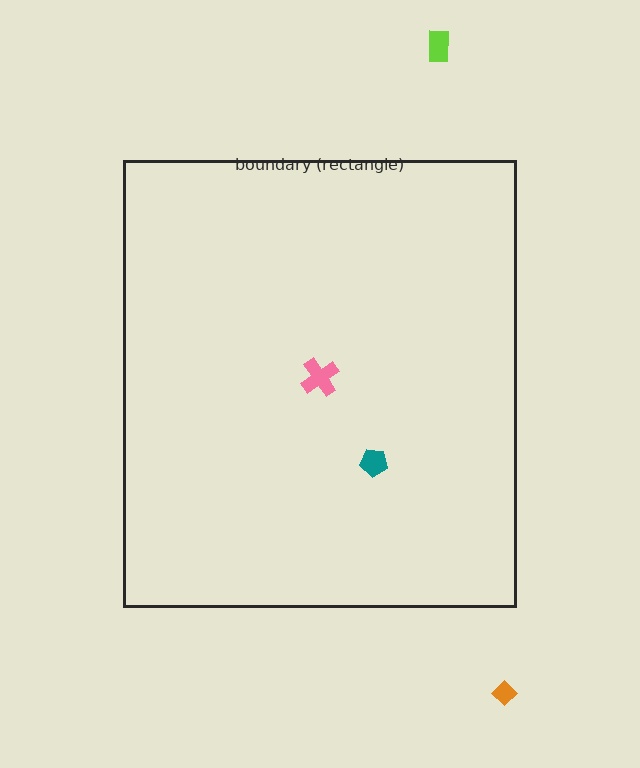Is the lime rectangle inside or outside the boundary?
Outside.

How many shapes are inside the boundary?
2 inside, 2 outside.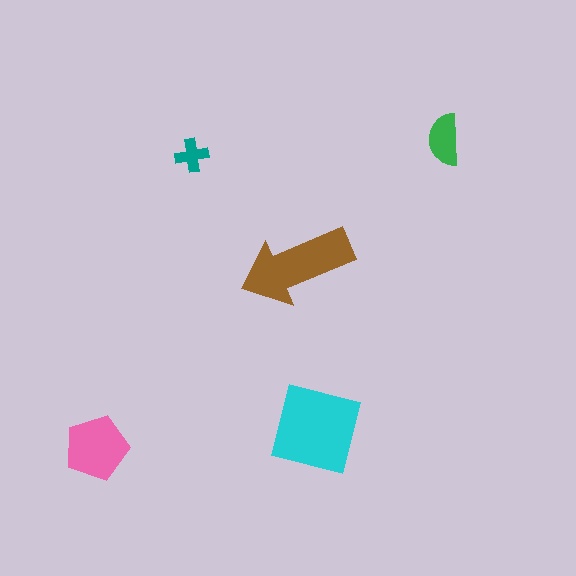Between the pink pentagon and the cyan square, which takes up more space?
The cyan square.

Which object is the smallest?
The teal cross.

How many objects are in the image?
There are 5 objects in the image.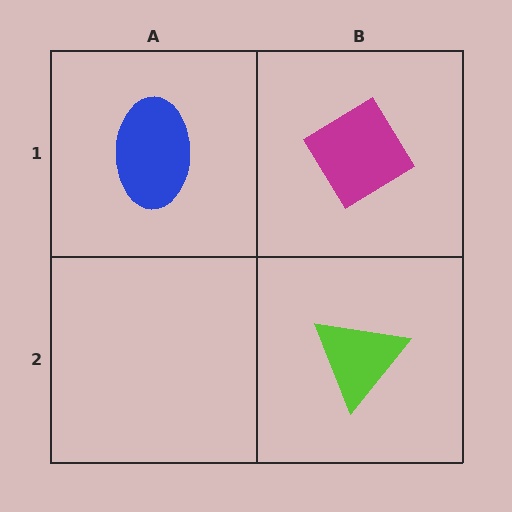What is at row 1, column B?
A magenta diamond.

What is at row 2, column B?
A lime triangle.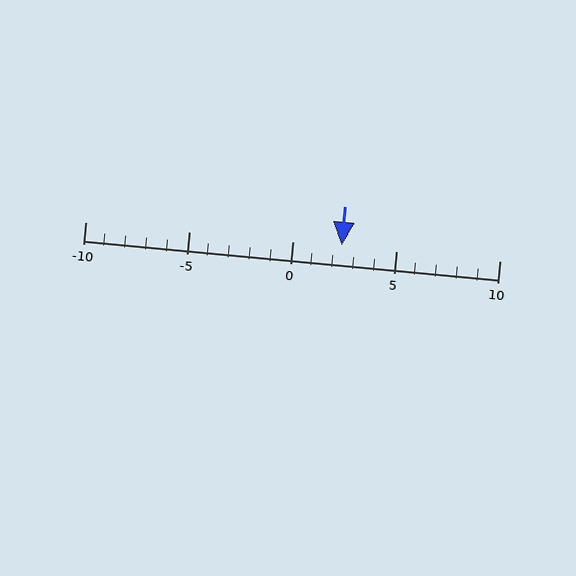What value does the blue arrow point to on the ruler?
The blue arrow points to approximately 2.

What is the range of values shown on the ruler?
The ruler shows values from -10 to 10.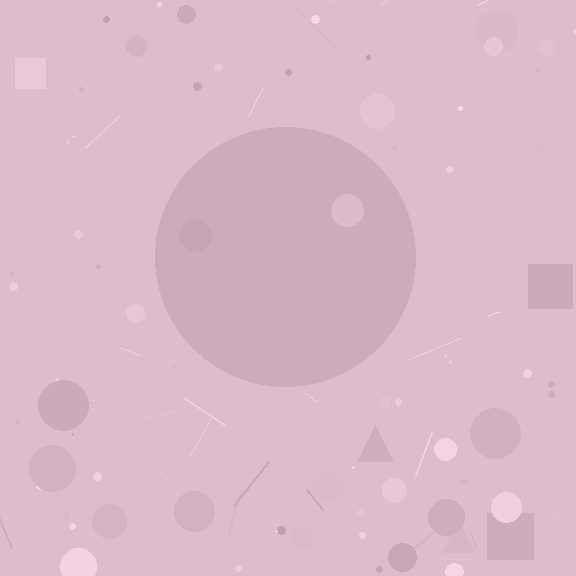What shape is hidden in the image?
A circle is hidden in the image.